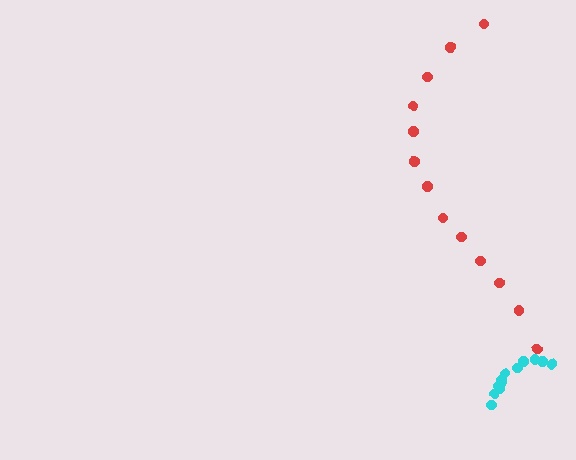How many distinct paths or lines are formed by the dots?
There are 2 distinct paths.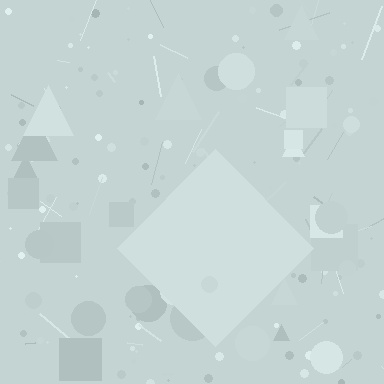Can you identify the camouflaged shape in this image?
The camouflaged shape is a diamond.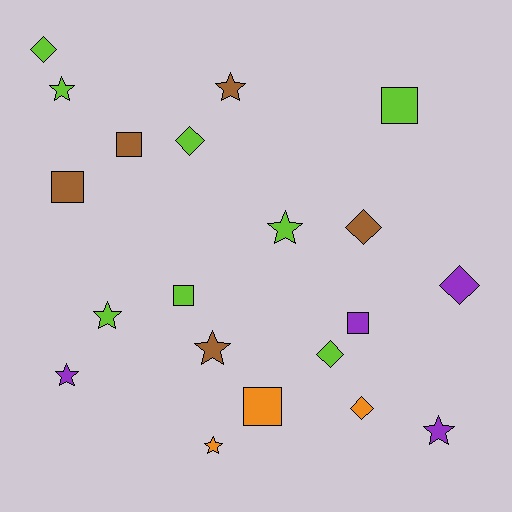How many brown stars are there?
There are 2 brown stars.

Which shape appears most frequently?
Star, with 8 objects.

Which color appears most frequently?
Lime, with 8 objects.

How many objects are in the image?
There are 20 objects.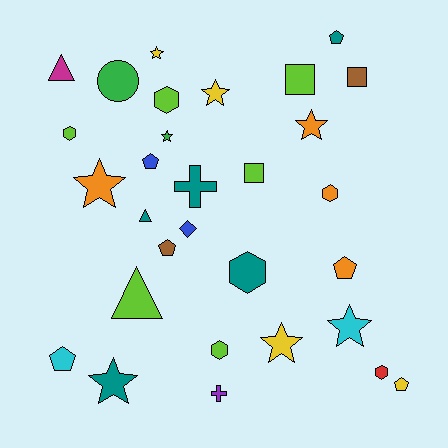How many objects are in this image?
There are 30 objects.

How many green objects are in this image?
There are 2 green objects.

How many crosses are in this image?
There are 2 crosses.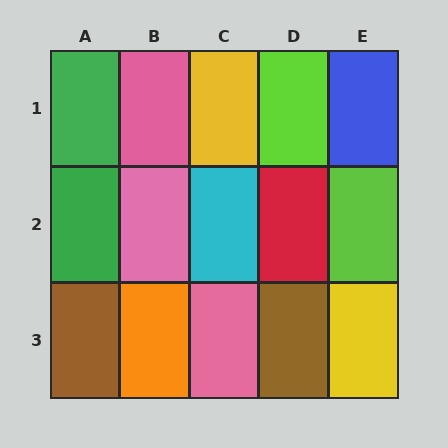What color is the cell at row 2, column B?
Pink.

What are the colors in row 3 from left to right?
Brown, orange, pink, brown, yellow.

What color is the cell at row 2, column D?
Red.